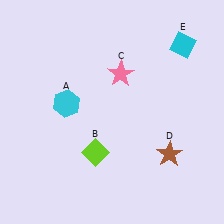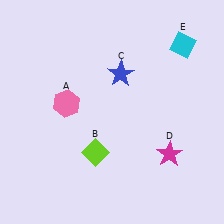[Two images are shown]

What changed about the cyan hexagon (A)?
In Image 1, A is cyan. In Image 2, it changed to pink.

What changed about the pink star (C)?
In Image 1, C is pink. In Image 2, it changed to blue.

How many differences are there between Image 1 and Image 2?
There are 3 differences between the two images.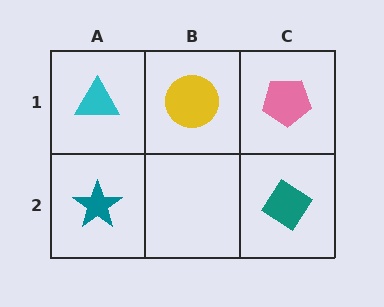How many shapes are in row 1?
3 shapes.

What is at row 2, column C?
A teal diamond.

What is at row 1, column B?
A yellow circle.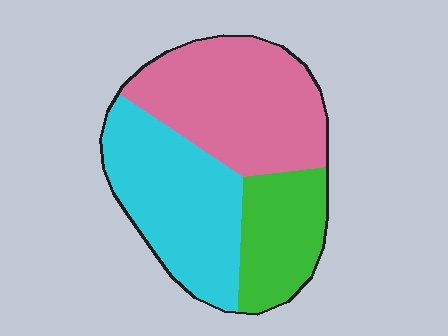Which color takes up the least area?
Green, at roughly 20%.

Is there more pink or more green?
Pink.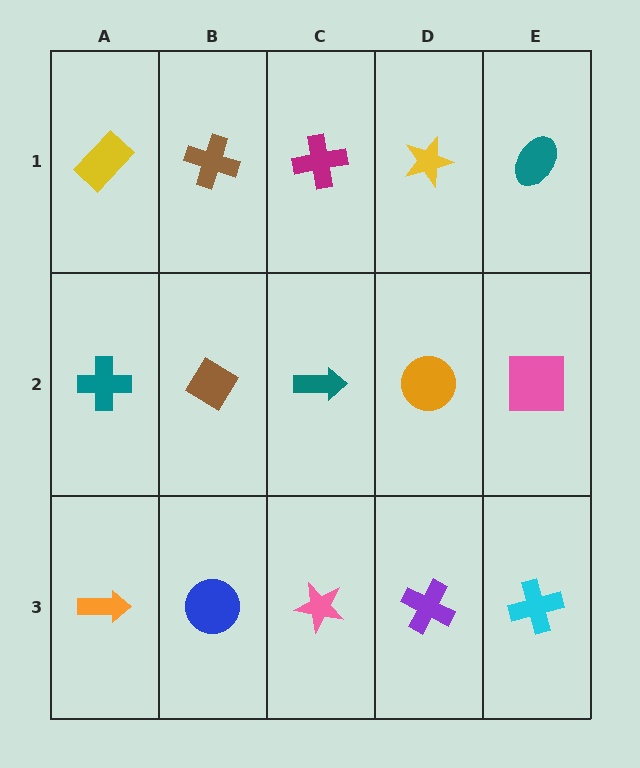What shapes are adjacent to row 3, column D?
An orange circle (row 2, column D), a pink star (row 3, column C), a cyan cross (row 3, column E).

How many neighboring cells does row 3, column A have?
2.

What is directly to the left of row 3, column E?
A purple cross.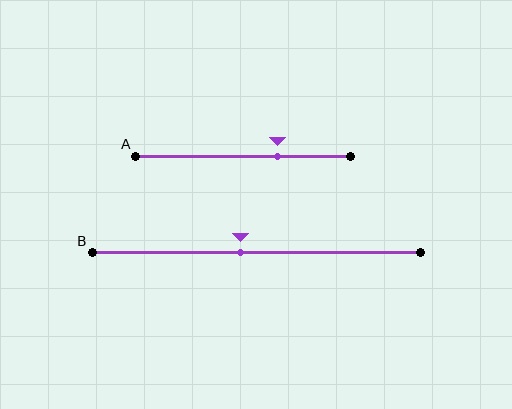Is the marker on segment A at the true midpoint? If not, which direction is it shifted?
No, the marker on segment A is shifted to the right by about 16% of the segment length.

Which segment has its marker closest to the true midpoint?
Segment B has its marker closest to the true midpoint.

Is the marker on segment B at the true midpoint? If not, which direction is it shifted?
No, the marker on segment B is shifted to the left by about 5% of the segment length.